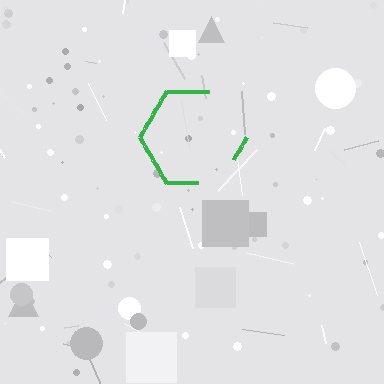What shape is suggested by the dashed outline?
The dashed outline suggests a hexagon.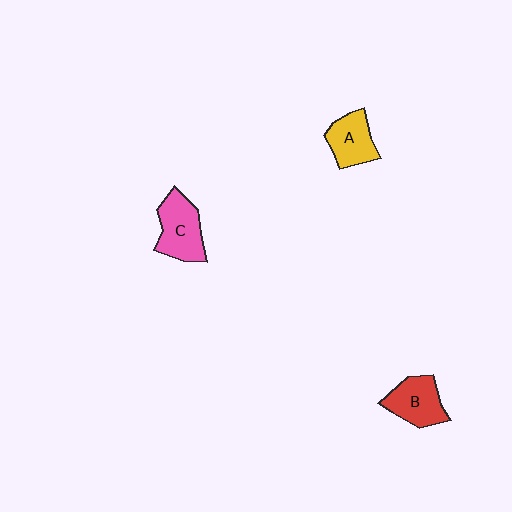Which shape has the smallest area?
Shape A (yellow).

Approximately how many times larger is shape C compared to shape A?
Approximately 1.3 times.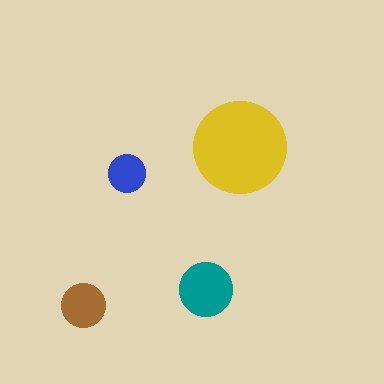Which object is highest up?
The yellow circle is topmost.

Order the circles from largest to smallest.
the yellow one, the teal one, the brown one, the blue one.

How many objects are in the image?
There are 4 objects in the image.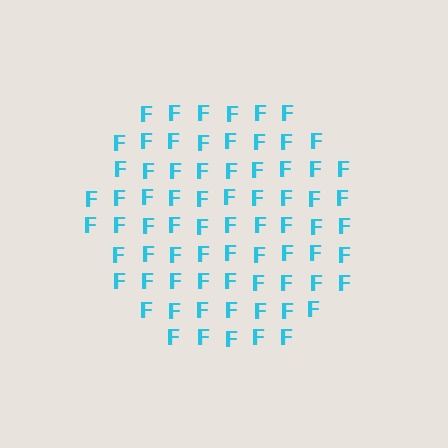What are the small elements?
The small elements are letter F's.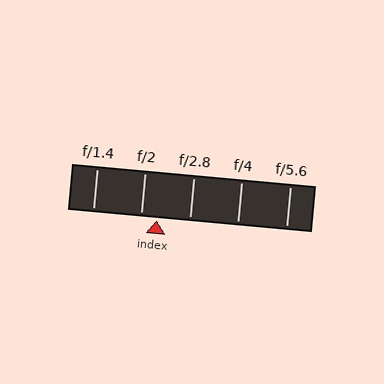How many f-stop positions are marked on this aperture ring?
There are 5 f-stop positions marked.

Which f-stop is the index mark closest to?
The index mark is closest to f/2.